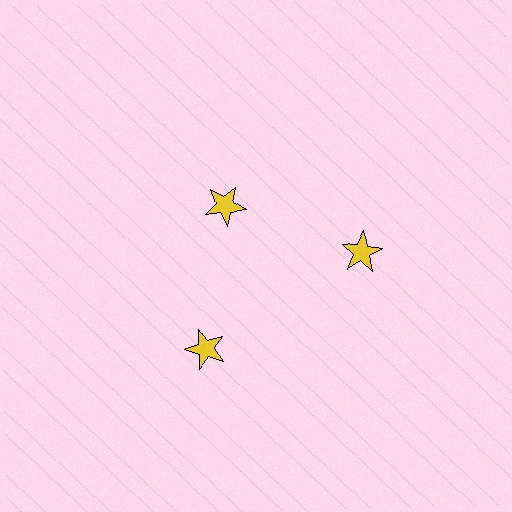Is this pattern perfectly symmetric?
No. The 3 yellow stars are arranged in a ring, but one element near the 11 o'clock position is pulled inward toward the center, breaking the 3-fold rotational symmetry.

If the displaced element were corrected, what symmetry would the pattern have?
It would have 3-fold rotational symmetry — the pattern would map onto itself every 120 degrees.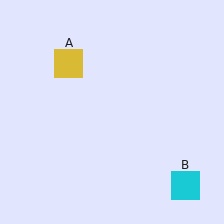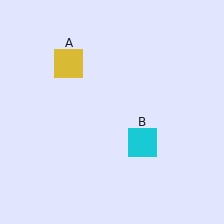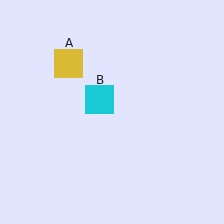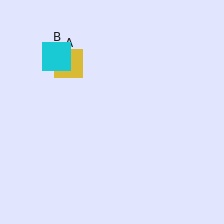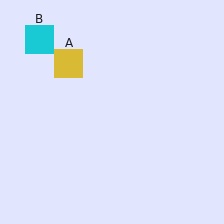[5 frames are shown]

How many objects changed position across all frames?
1 object changed position: cyan square (object B).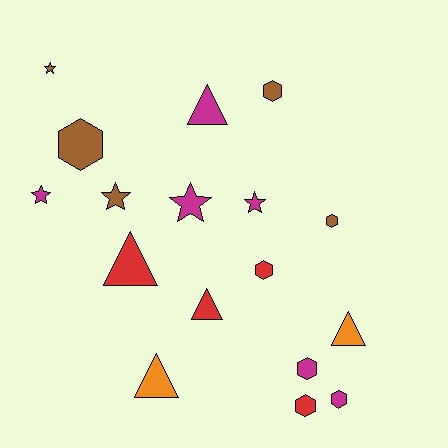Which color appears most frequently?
Magenta, with 6 objects.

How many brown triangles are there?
There are no brown triangles.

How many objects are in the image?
There are 17 objects.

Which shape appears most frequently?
Hexagon, with 7 objects.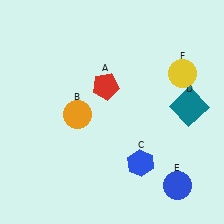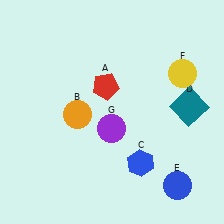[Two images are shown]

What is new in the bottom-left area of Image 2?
A purple circle (G) was added in the bottom-left area of Image 2.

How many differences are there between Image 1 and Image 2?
There is 1 difference between the two images.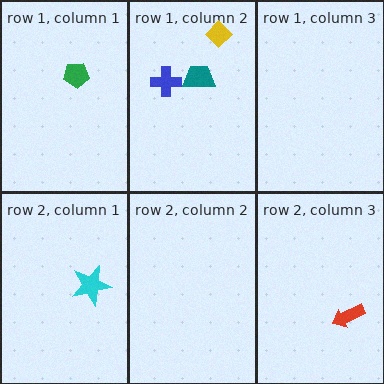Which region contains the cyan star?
The row 2, column 1 region.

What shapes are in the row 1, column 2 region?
The blue cross, the yellow diamond, the teal trapezoid.